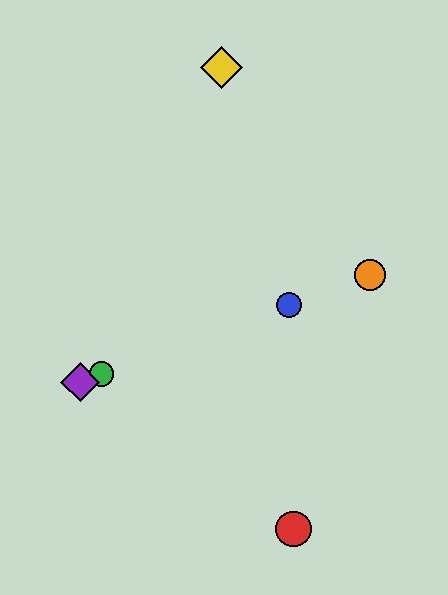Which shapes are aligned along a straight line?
The blue circle, the green circle, the purple diamond, the orange circle are aligned along a straight line.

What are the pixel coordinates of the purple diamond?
The purple diamond is at (80, 382).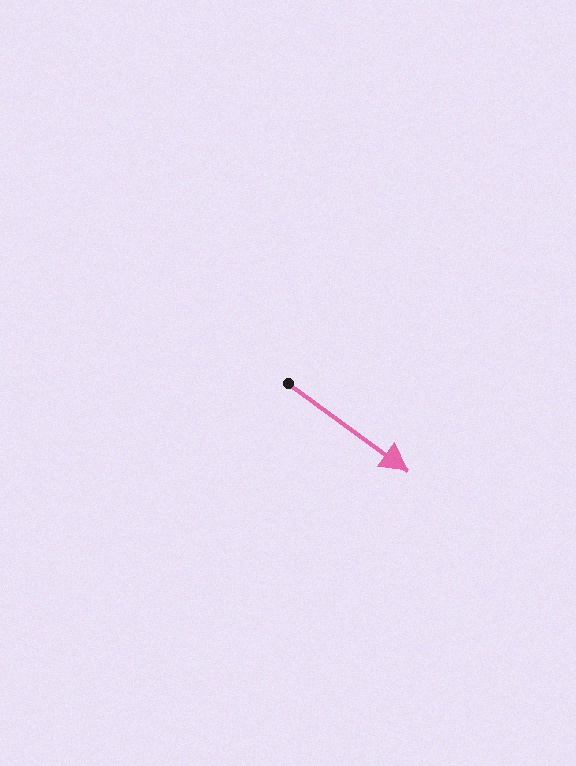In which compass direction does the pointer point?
Southeast.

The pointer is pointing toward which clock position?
Roughly 4 o'clock.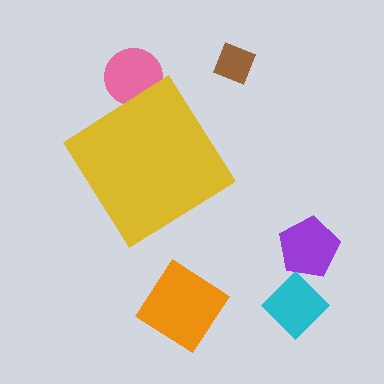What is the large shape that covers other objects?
A yellow diamond.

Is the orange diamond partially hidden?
No, the orange diamond is fully visible.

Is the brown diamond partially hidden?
No, the brown diamond is fully visible.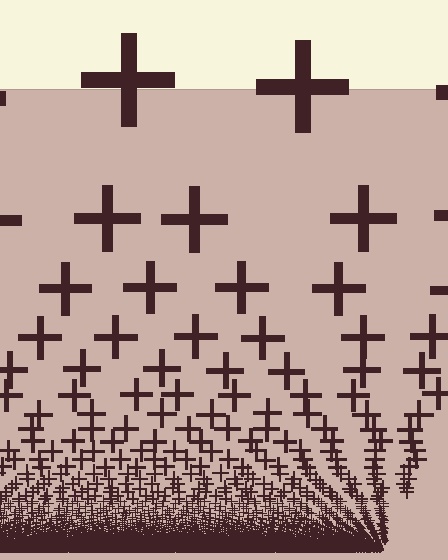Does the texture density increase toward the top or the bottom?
Density increases toward the bottom.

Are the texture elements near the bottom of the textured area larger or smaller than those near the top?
Smaller. The gradient is inverted — elements near the bottom are smaller and denser.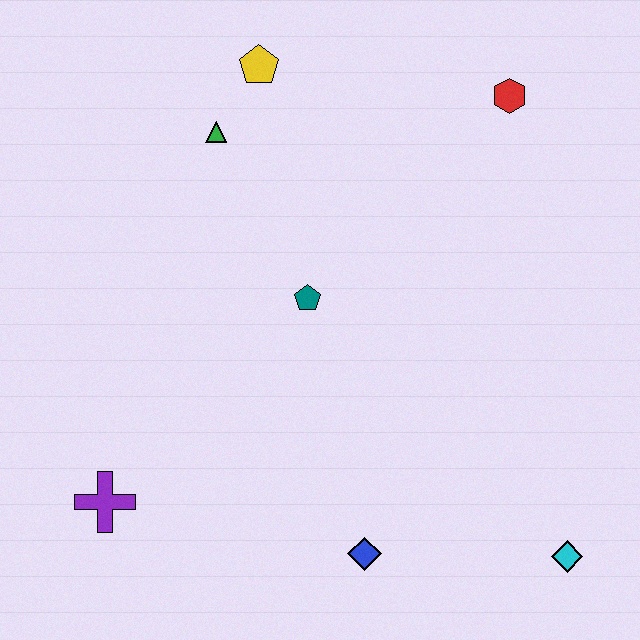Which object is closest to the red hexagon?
The yellow pentagon is closest to the red hexagon.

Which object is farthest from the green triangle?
The cyan diamond is farthest from the green triangle.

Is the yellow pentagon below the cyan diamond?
No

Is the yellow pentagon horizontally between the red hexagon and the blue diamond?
No